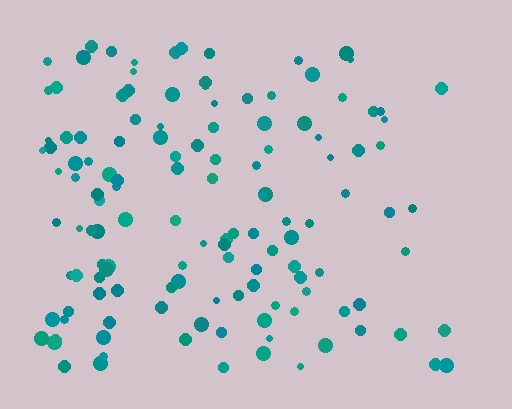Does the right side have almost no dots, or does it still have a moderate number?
Still a moderate number, just noticeably fewer than the left.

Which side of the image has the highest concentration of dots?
The left.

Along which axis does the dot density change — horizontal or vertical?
Horizontal.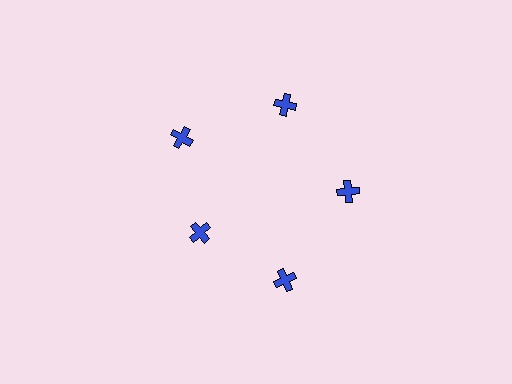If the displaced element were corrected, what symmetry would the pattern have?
It would have 5-fold rotational symmetry — the pattern would map onto itself every 72 degrees.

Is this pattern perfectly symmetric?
No. The 5 blue crosses are arranged in a ring, but one element near the 8 o'clock position is pulled inward toward the center, breaking the 5-fold rotational symmetry.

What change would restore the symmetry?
The symmetry would be restored by moving it outward, back onto the ring so that all 5 crosses sit at equal angles and equal distance from the center.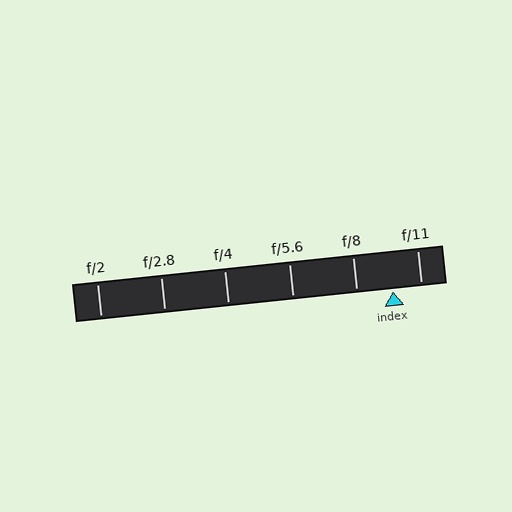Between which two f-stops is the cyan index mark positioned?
The index mark is between f/8 and f/11.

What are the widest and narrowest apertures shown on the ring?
The widest aperture shown is f/2 and the narrowest is f/11.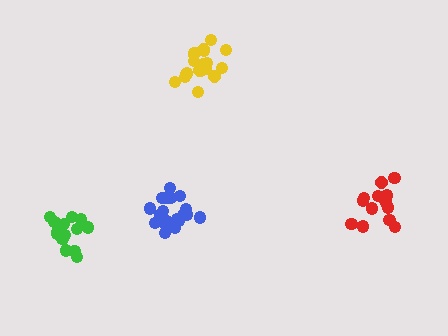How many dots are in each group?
Group 1: 20 dots, Group 2: 14 dots, Group 3: 19 dots, Group 4: 14 dots (67 total).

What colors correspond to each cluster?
The clusters are colored: yellow, red, blue, green.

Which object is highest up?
The yellow cluster is topmost.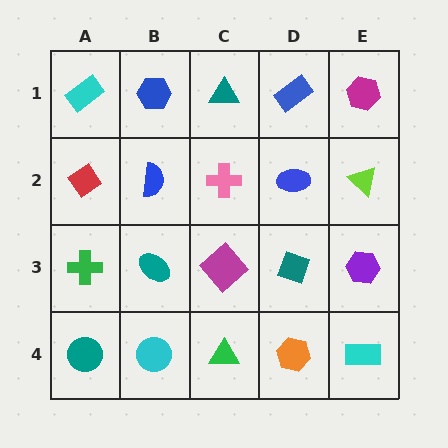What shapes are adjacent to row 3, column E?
A lime triangle (row 2, column E), a cyan rectangle (row 4, column E), a teal diamond (row 3, column D).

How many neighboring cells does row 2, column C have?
4.